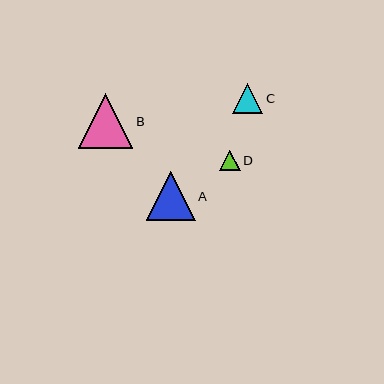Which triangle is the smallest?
Triangle D is the smallest with a size of approximately 20 pixels.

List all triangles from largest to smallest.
From largest to smallest: B, A, C, D.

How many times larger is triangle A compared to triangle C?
Triangle A is approximately 1.6 times the size of triangle C.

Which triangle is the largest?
Triangle B is the largest with a size of approximately 54 pixels.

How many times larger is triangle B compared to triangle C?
Triangle B is approximately 1.8 times the size of triangle C.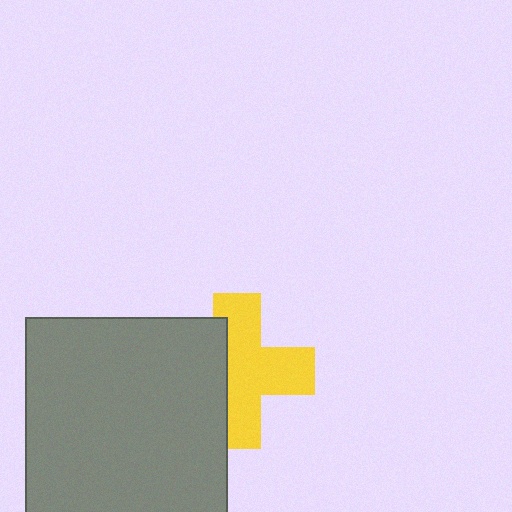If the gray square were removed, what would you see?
You would see the complete yellow cross.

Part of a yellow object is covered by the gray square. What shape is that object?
It is a cross.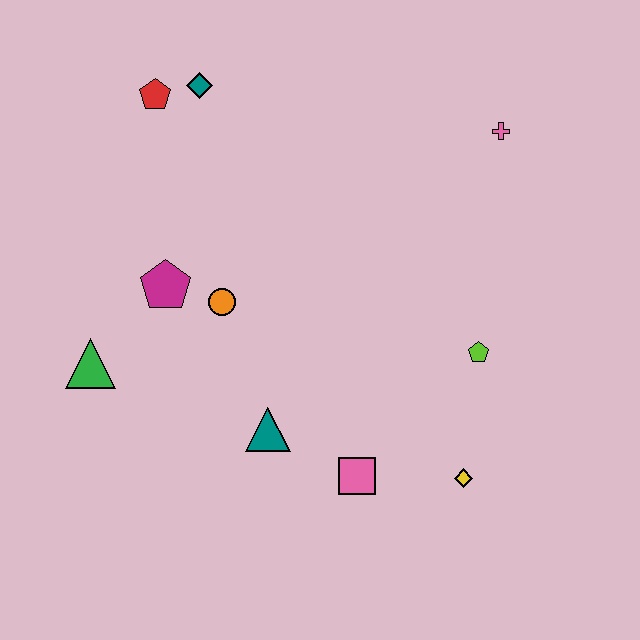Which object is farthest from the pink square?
The red pentagon is farthest from the pink square.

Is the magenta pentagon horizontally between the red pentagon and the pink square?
Yes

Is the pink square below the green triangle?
Yes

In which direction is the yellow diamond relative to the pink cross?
The yellow diamond is below the pink cross.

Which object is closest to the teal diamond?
The red pentagon is closest to the teal diamond.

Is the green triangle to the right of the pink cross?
No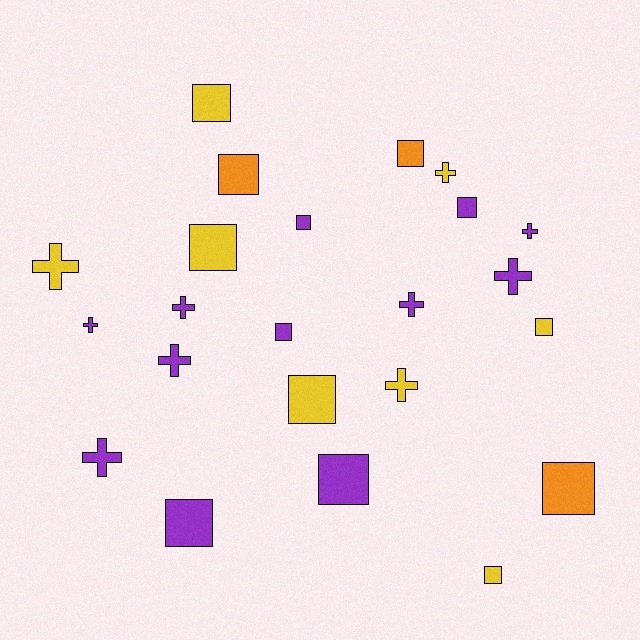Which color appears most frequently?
Purple, with 12 objects.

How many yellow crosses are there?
There are 3 yellow crosses.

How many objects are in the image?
There are 23 objects.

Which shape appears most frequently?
Square, with 13 objects.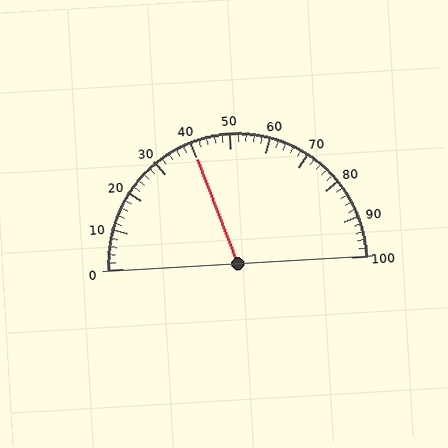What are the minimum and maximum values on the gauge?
The gauge ranges from 0 to 100.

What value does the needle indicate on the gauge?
The needle indicates approximately 40.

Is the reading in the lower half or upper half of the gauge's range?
The reading is in the lower half of the range (0 to 100).